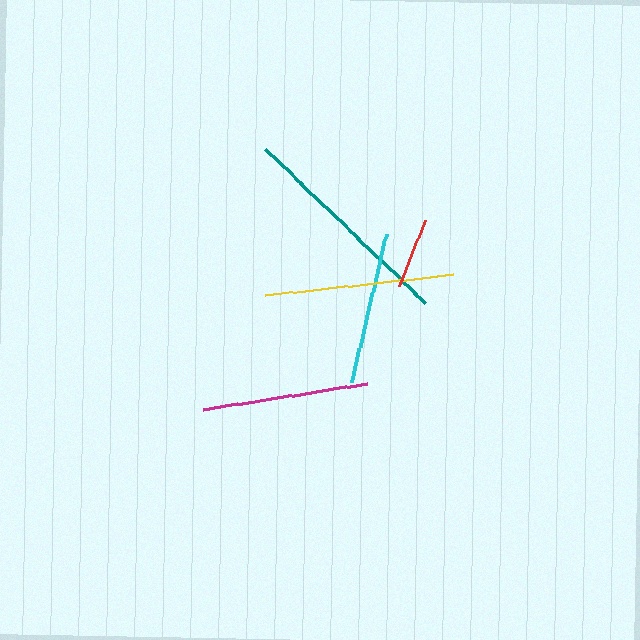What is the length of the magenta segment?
The magenta segment is approximately 165 pixels long.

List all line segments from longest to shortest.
From longest to shortest: teal, yellow, magenta, cyan, red.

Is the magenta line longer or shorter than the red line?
The magenta line is longer than the red line.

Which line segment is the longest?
The teal line is the longest at approximately 223 pixels.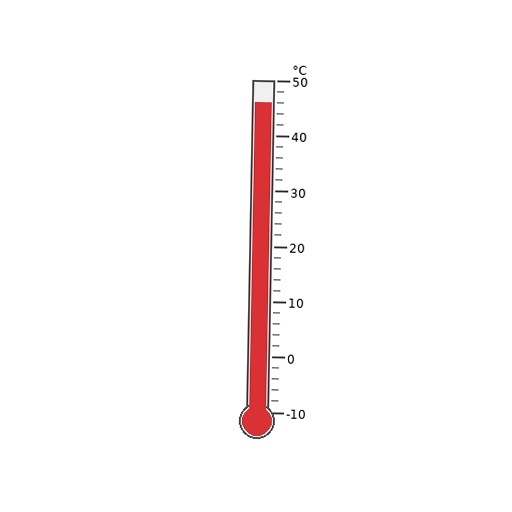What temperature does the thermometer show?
The thermometer shows approximately 46°C.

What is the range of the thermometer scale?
The thermometer scale ranges from -10°C to 50°C.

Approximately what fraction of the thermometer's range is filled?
The thermometer is filled to approximately 95% of its range.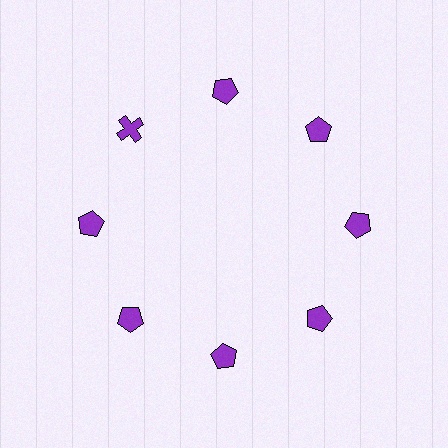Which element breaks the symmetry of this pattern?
The purple cross at roughly the 10 o'clock position breaks the symmetry. All other shapes are purple pentagons.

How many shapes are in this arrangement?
There are 8 shapes arranged in a ring pattern.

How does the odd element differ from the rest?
It has a different shape: cross instead of pentagon.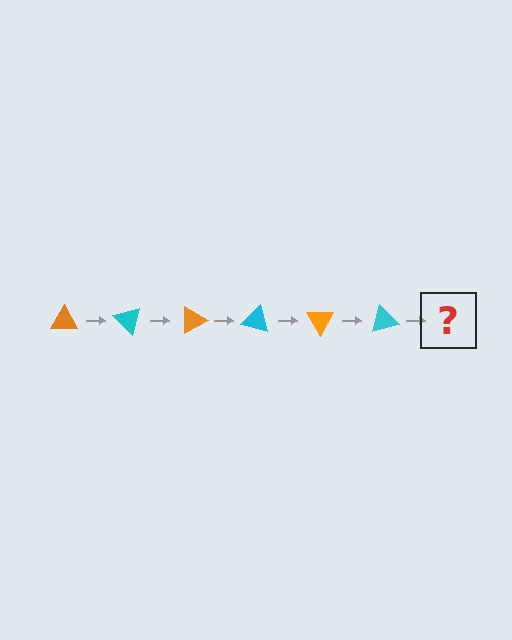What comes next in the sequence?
The next element should be an orange triangle, rotated 270 degrees from the start.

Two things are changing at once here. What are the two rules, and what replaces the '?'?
The two rules are that it rotates 45 degrees each step and the color cycles through orange and cyan. The '?' should be an orange triangle, rotated 270 degrees from the start.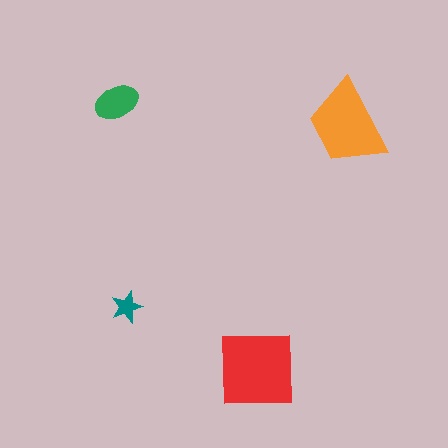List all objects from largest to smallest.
The red square, the orange trapezoid, the green ellipse, the teal star.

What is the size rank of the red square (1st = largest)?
1st.